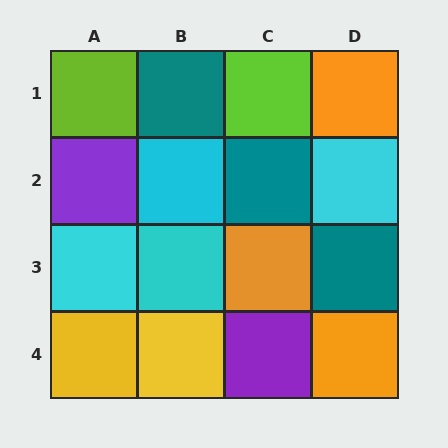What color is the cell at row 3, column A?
Cyan.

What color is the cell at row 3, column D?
Teal.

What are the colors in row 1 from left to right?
Lime, teal, lime, orange.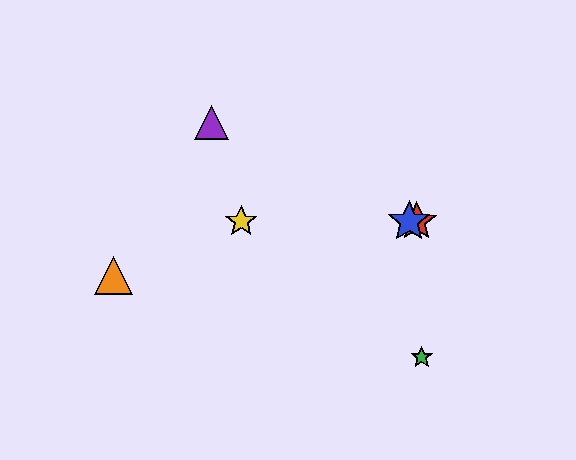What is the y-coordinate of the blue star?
The blue star is at y≈221.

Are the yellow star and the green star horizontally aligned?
No, the yellow star is at y≈221 and the green star is at y≈357.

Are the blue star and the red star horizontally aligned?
Yes, both are at y≈221.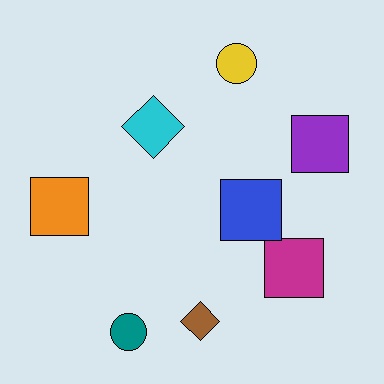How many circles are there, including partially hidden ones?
There are 2 circles.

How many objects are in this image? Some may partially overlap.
There are 8 objects.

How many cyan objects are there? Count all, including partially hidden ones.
There is 1 cyan object.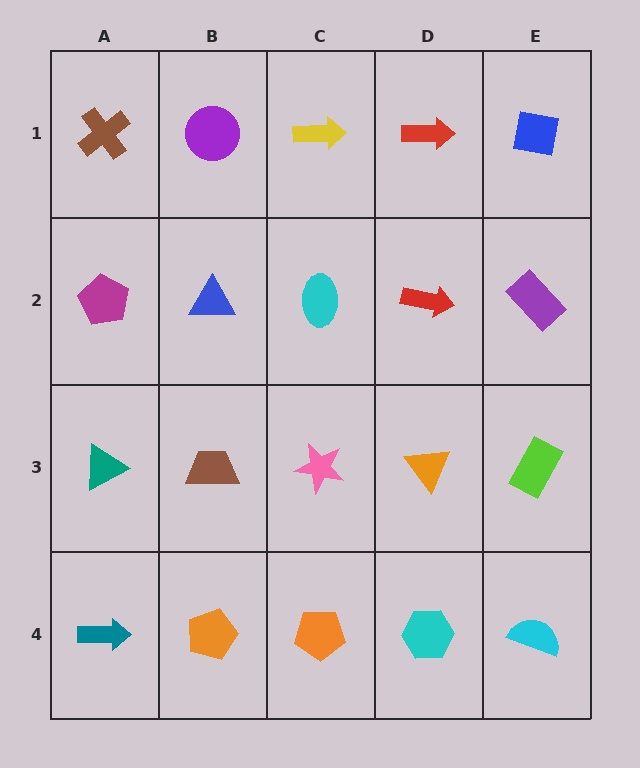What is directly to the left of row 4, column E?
A cyan hexagon.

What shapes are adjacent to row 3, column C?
A cyan ellipse (row 2, column C), an orange pentagon (row 4, column C), a brown trapezoid (row 3, column B), an orange triangle (row 3, column D).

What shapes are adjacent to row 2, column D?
A red arrow (row 1, column D), an orange triangle (row 3, column D), a cyan ellipse (row 2, column C), a purple rectangle (row 2, column E).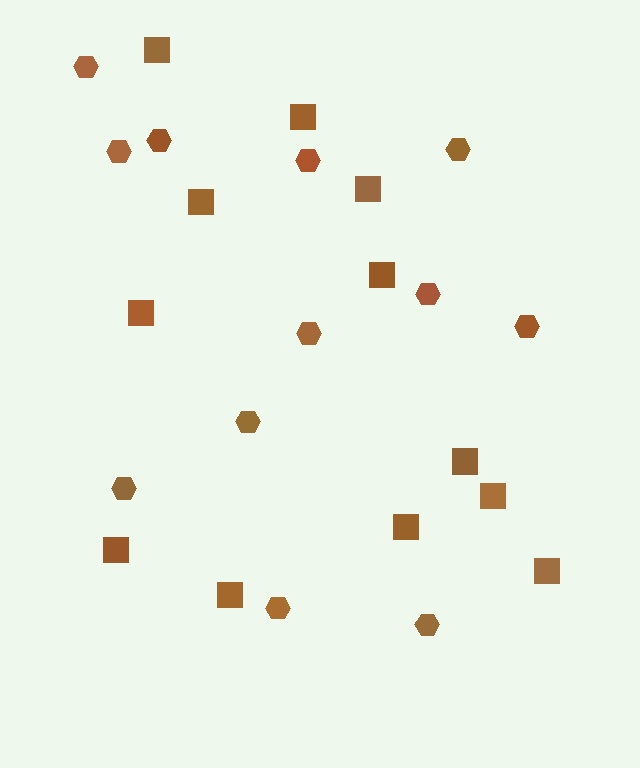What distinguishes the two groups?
There are 2 groups: one group of hexagons (12) and one group of squares (12).